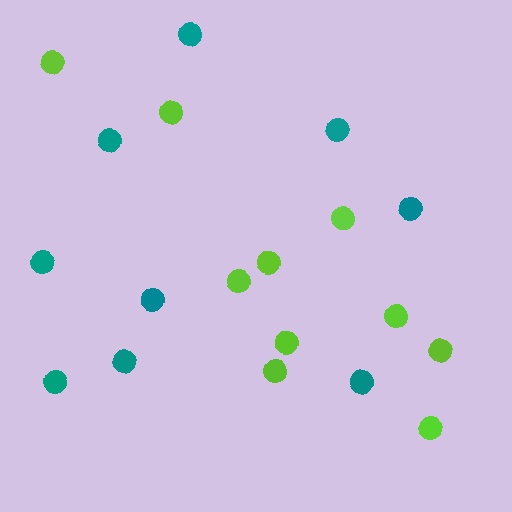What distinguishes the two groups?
There are 2 groups: one group of teal circles (9) and one group of lime circles (10).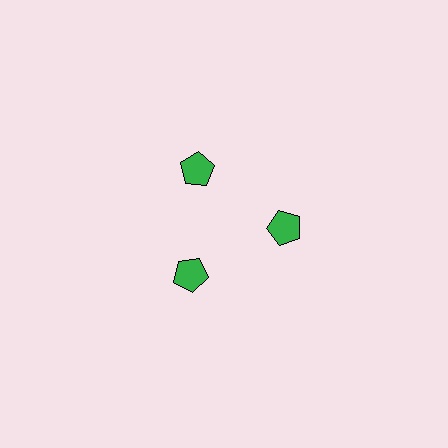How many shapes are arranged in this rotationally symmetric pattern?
There are 3 shapes, arranged in 3 groups of 1.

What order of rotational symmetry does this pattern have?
This pattern has 3-fold rotational symmetry.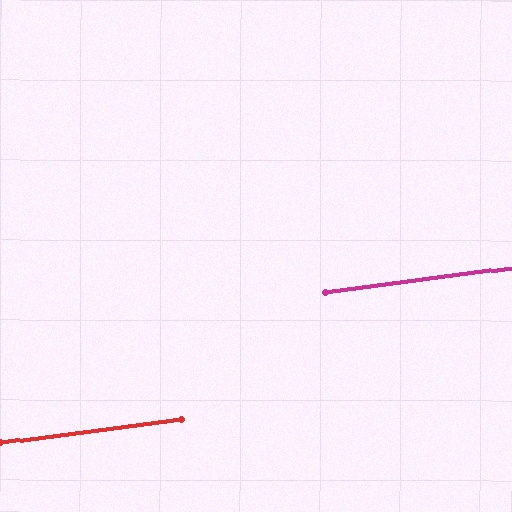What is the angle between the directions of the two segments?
Approximately 0 degrees.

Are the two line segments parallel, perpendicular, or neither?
Parallel — their directions differ by only 0.0°.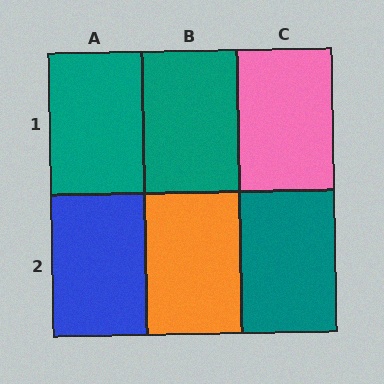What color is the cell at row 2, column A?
Blue.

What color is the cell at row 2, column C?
Teal.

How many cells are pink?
1 cell is pink.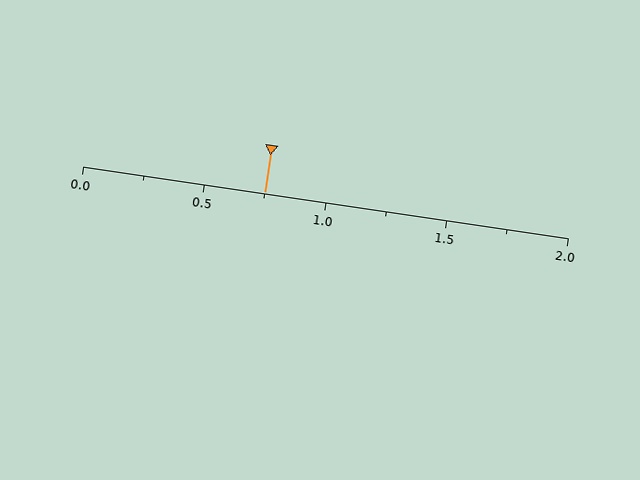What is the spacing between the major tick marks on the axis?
The major ticks are spaced 0.5 apart.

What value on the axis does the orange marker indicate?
The marker indicates approximately 0.75.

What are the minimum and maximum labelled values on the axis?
The axis runs from 0.0 to 2.0.